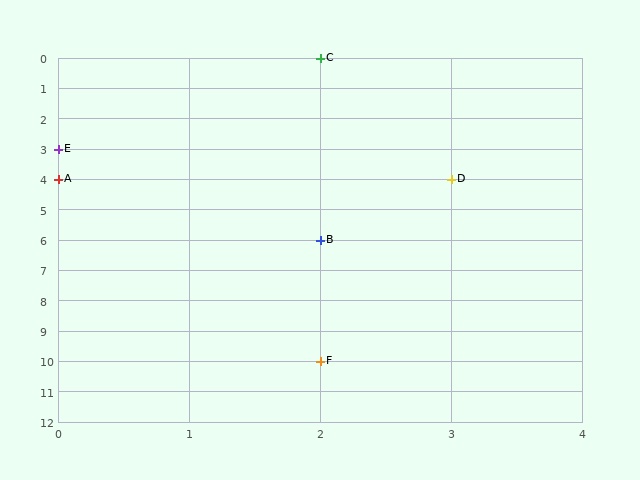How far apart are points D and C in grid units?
Points D and C are 1 column and 4 rows apart (about 4.1 grid units diagonally).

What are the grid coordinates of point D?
Point D is at grid coordinates (3, 4).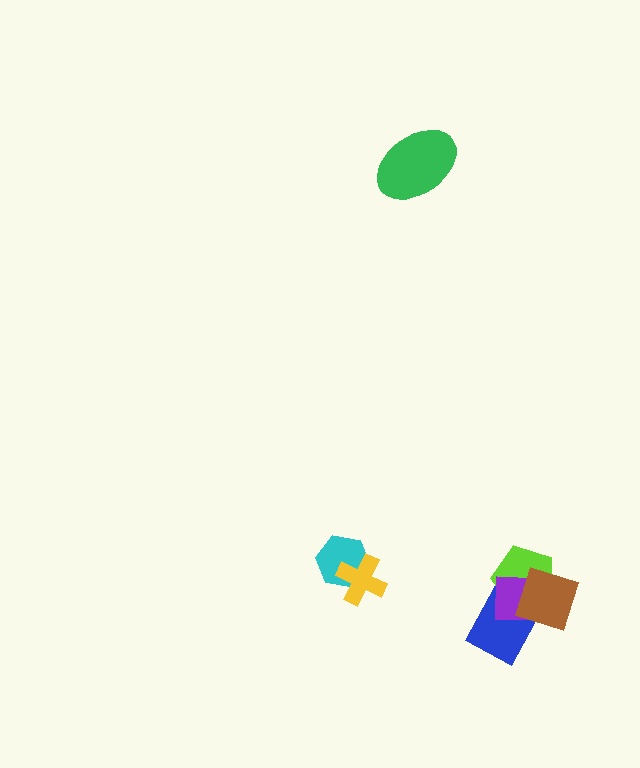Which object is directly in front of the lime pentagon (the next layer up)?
The purple square is directly in front of the lime pentagon.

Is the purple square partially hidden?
Yes, it is partially covered by another shape.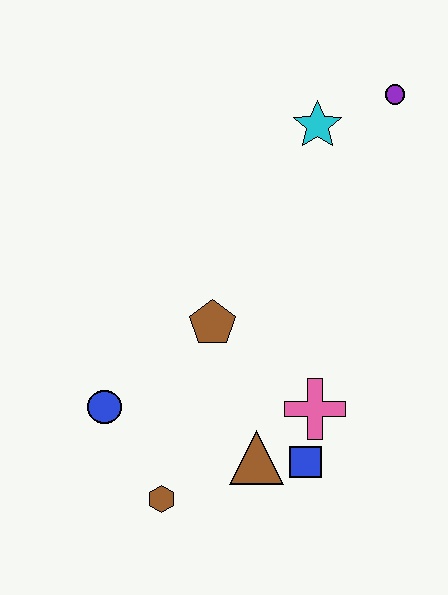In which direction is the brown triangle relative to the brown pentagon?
The brown triangle is below the brown pentagon.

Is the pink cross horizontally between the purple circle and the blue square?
Yes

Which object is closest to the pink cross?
The blue square is closest to the pink cross.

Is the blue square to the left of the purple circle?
Yes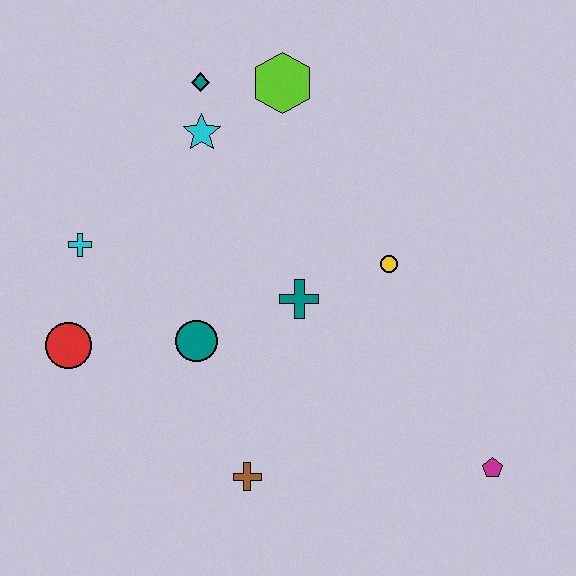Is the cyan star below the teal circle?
No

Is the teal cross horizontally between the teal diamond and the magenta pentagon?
Yes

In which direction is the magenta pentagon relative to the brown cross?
The magenta pentagon is to the right of the brown cross.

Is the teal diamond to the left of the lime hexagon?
Yes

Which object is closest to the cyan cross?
The red circle is closest to the cyan cross.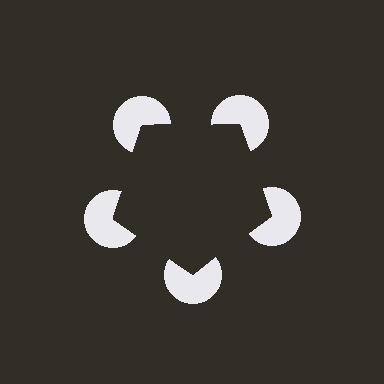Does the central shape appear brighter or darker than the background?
It typically appears slightly darker than the background, even though no actual brightness change is drawn.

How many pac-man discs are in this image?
There are 5 — one at each vertex of the illusory pentagon.